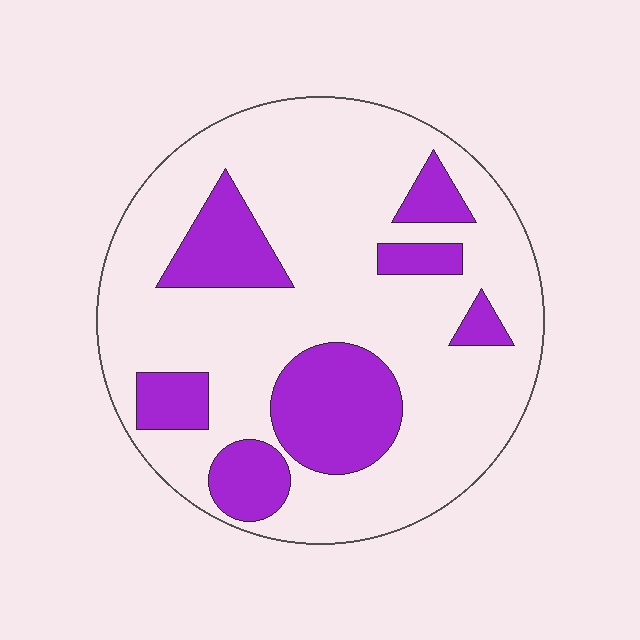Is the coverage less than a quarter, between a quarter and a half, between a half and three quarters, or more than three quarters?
Between a quarter and a half.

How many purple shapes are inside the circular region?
7.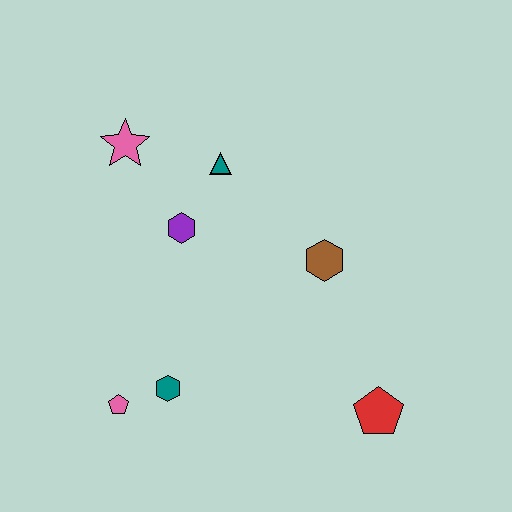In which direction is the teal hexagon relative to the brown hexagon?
The teal hexagon is to the left of the brown hexagon.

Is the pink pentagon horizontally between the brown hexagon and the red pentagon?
No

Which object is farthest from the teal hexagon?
The pink star is farthest from the teal hexagon.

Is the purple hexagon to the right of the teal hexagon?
Yes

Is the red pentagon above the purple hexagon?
No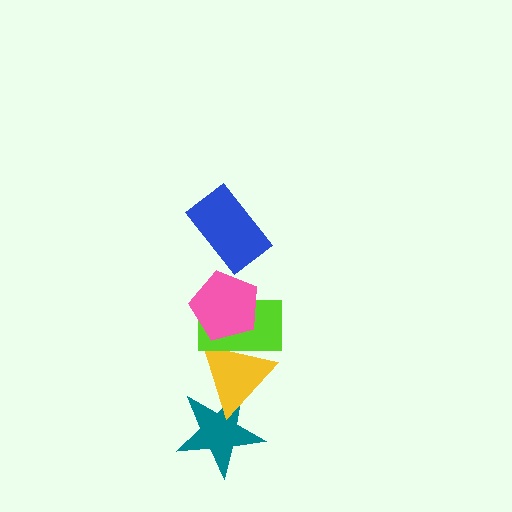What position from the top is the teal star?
The teal star is 5th from the top.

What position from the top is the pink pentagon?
The pink pentagon is 2nd from the top.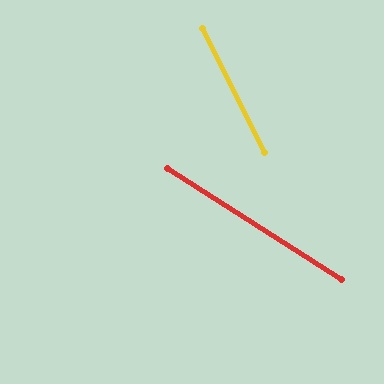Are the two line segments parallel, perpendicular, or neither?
Neither parallel nor perpendicular — they differ by about 31°.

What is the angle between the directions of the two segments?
Approximately 31 degrees.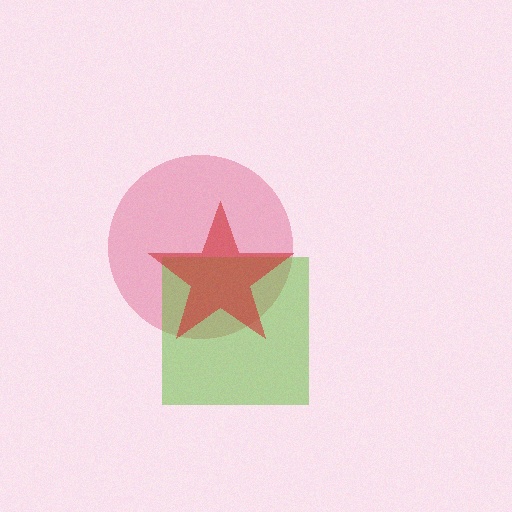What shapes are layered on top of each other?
The layered shapes are: a pink circle, a lime square, a red star.